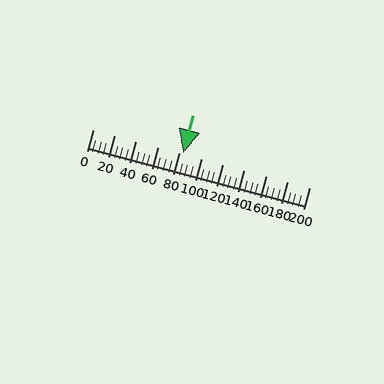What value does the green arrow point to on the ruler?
The green arrow points to approximately 84.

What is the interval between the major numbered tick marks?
The major tick marks are spaced 20 units apart.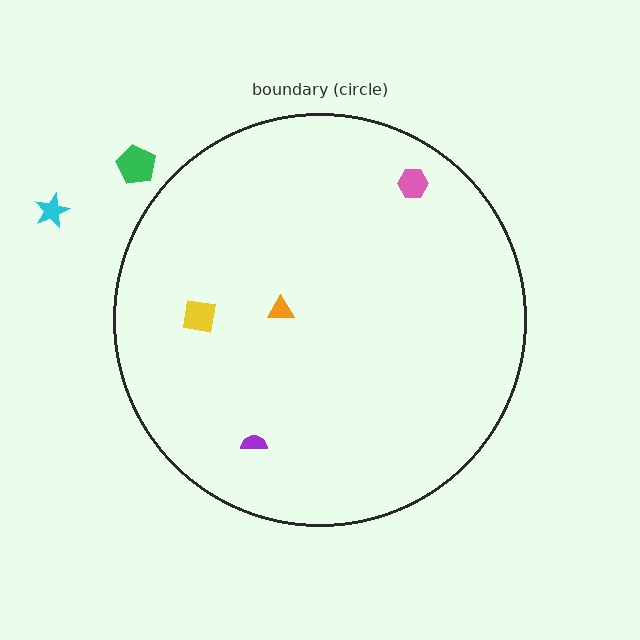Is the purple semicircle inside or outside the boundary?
Inside.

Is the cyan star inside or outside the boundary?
Outside.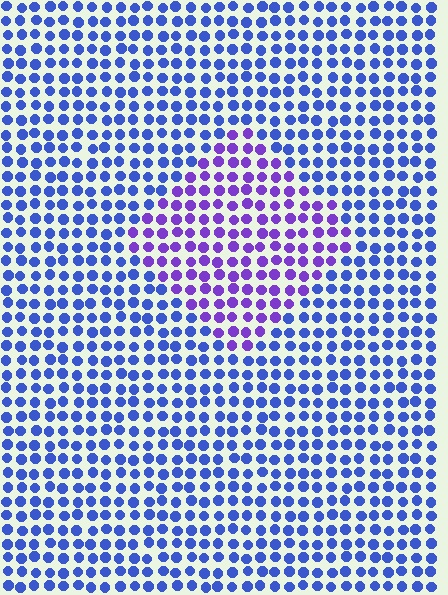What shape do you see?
I see a diamond.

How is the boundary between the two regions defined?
The boundary is defined purely by a slight shift in hue (about 39 degrees). Spacing, size, and orientation are identical on both sides.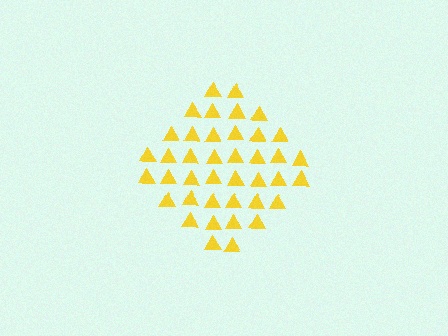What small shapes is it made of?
It is made of small triangles.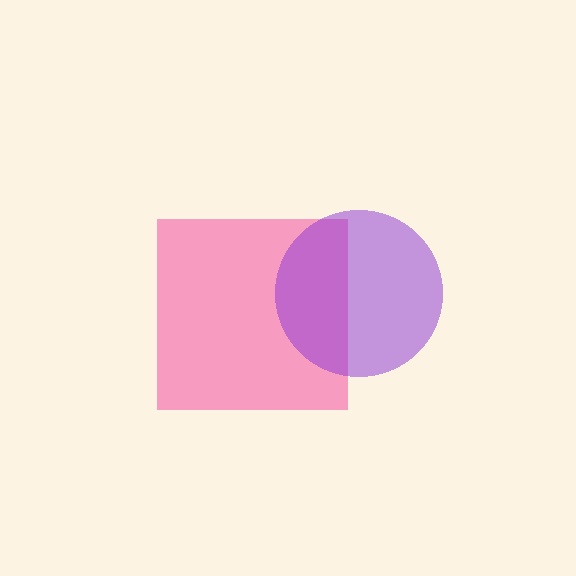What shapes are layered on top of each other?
The layered shapes are: a pink square, a purple circle.